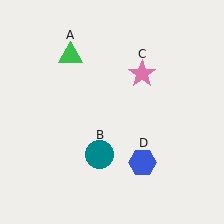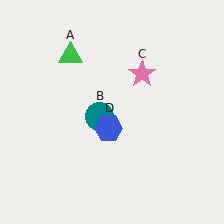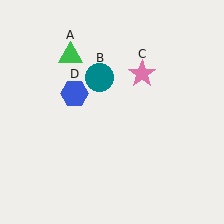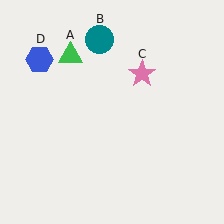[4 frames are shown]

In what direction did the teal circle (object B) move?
The teal circle (object B) moved up.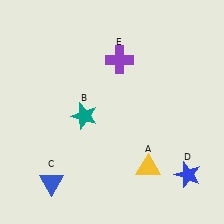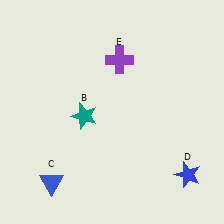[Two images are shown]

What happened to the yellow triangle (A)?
The yellow triangle (A) was removed in Image 2. It was in the bottom-right area of Image 1.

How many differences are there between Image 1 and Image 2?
There is 1 difference between the two images.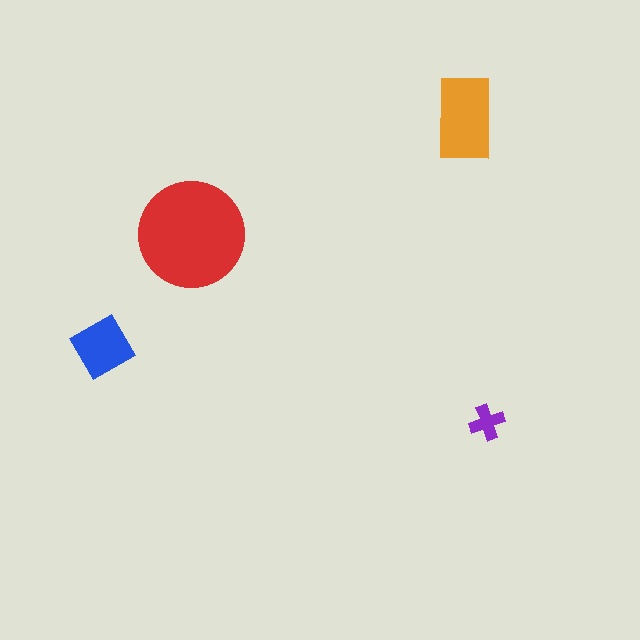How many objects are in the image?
There are 4 objects in the image.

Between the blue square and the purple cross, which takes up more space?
The blue square.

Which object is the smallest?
The purple cross.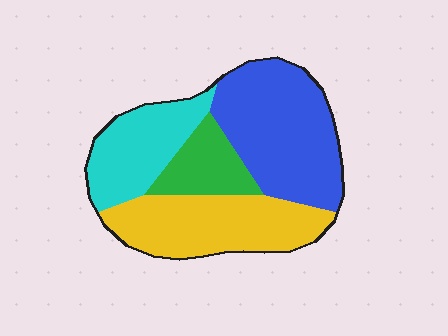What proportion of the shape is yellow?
Yellow takes up between a sixth and a third of the shape.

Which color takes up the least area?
Green, at roughly 15%.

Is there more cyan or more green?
Cyan.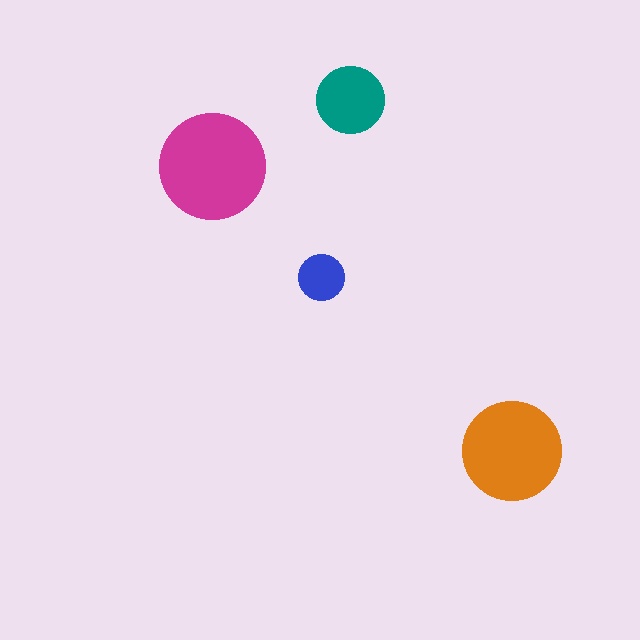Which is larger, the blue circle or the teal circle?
The teal one.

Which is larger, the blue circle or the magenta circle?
The magenta one.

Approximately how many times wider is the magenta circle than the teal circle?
About 1.5 times wider.